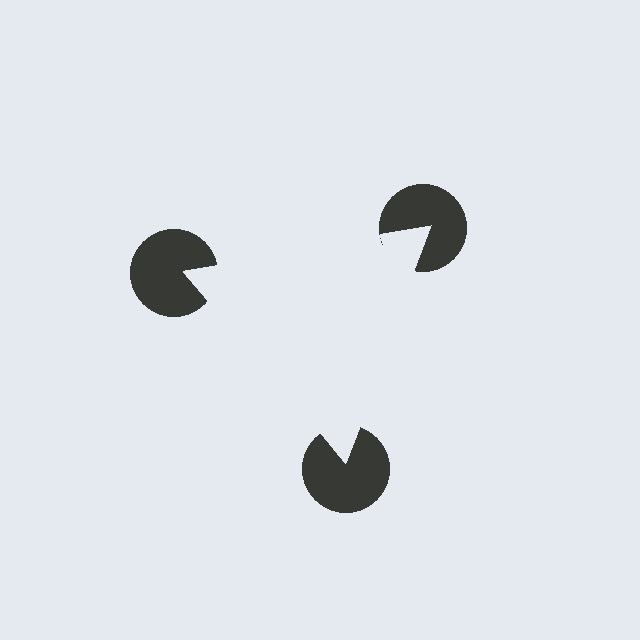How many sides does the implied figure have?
3 sides.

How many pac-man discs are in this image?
There are 3 — one at each vertex of the illusory triangle.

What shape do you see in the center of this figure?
An illusory triangle — its edges are inferred from the aligned wedge cuts in the pac-man discs, not physically drawn.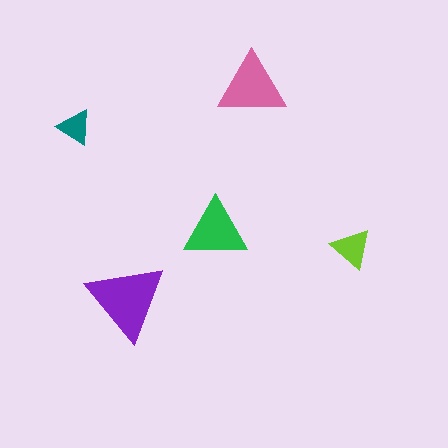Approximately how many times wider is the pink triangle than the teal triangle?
About 2 times wider.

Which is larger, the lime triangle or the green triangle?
The green one.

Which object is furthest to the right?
The lime triangle is rightmost.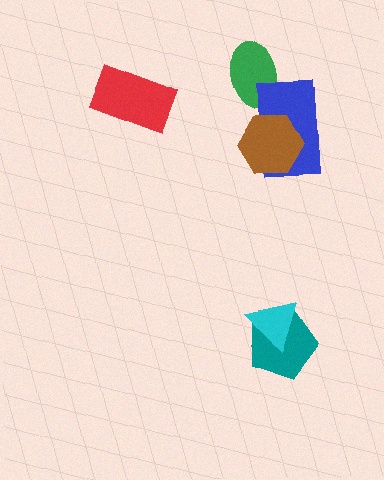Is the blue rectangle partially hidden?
Yes, it is partially covered by another shape.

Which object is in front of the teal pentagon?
The cyan triangle is in front of the teal pentagon.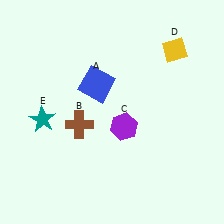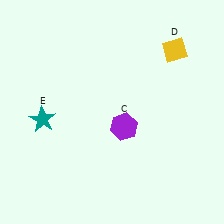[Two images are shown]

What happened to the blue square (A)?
The blue square (A) was removed in Image 2. It was in the top-left area of Image 1.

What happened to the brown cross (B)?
The brown cross (B) was removed in Image 2. It was in the bottom-left area of Image 1.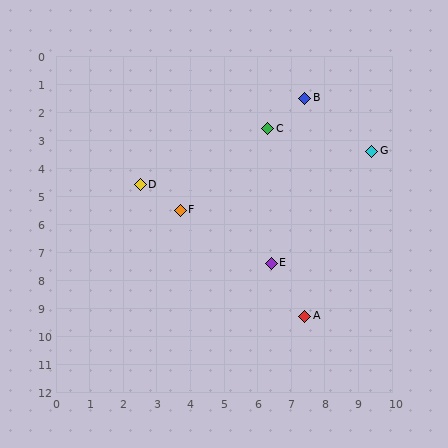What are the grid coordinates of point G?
Point G is at approximately (9.4, 3.4).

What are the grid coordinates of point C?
Point C is at approximately (6.3, 2.6).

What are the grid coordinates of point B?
Point B is at approximately (7.4, 1.5).